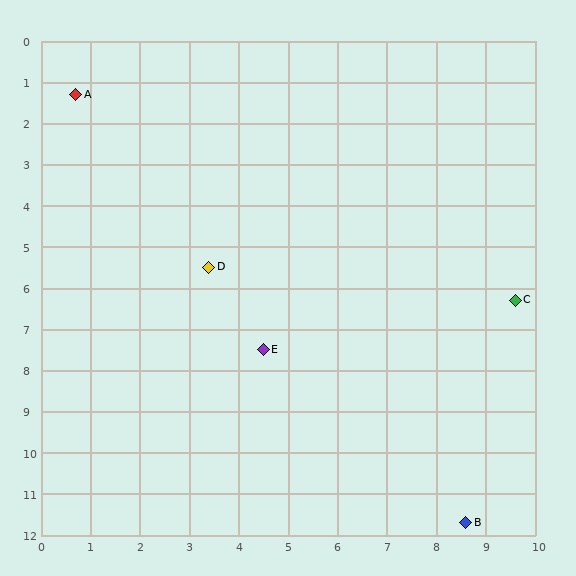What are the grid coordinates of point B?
Point B is at approximately (8.6, 11.7).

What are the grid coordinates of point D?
Point D is at approximately (3.4, 5.5).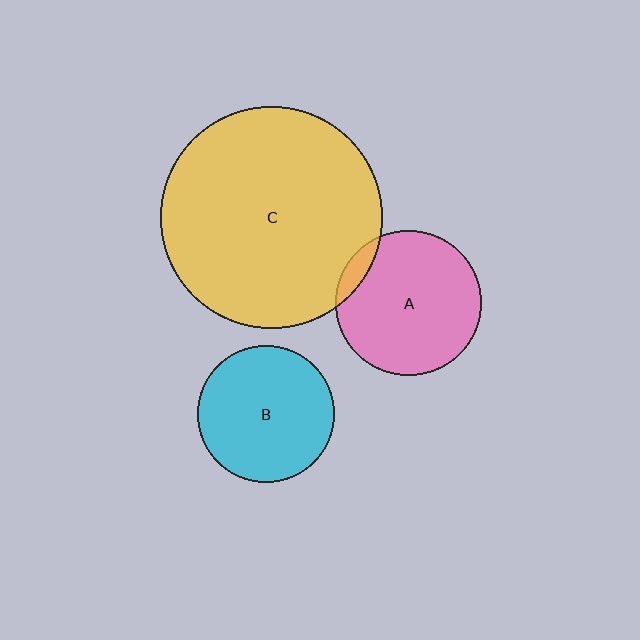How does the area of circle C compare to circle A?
Approximately 2.3 times.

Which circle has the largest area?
Circle C (yellow).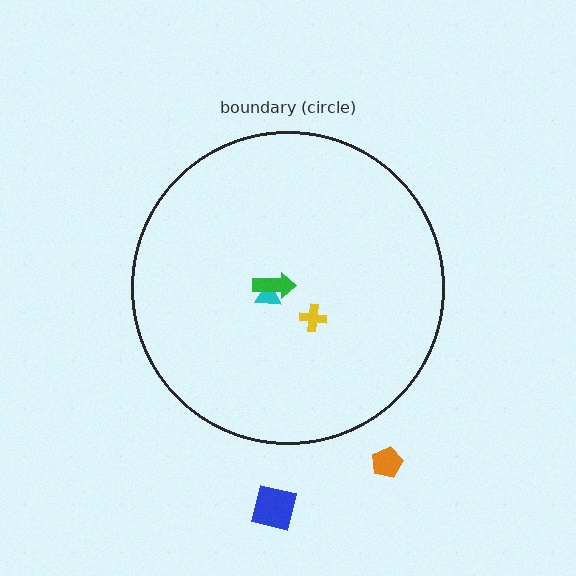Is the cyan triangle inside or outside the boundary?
Inside.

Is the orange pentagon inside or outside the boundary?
Outside.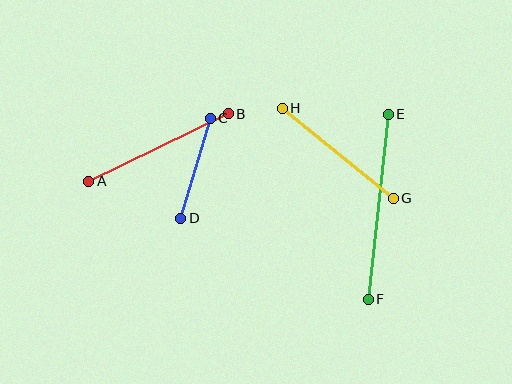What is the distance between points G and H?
The distance is approximately 143 pixels.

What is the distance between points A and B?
The distance is approximately 155 pixels.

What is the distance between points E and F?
The distance is approximately 186 pixels.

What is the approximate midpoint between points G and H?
The midpoint is at approximately (338, 153) pixels.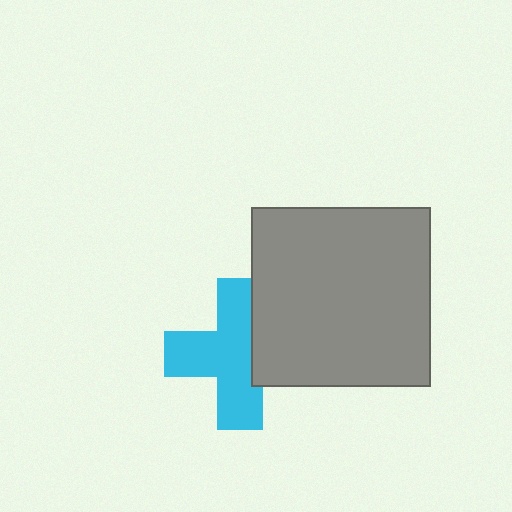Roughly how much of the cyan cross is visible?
Most of it is visible (roughly 69%).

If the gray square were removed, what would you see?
You would see the complete cyan cross.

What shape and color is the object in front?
The object in front is a gray square.